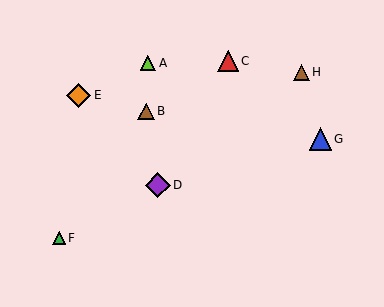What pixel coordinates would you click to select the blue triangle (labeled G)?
Click at (320, 139) to select the blue triangle G.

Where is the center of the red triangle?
The center of the red triangle is at (228, 61).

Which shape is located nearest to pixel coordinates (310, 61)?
The brown triangle (labeled H) at (301, 72) is nearest to that location.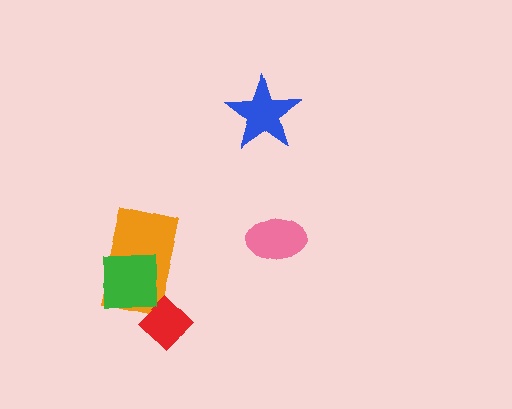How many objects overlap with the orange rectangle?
2 objects overlap with the orange rectangle.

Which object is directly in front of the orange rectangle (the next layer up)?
The red diamond is directly in front of the orange rectangle.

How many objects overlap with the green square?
2 objects overlap with the green square.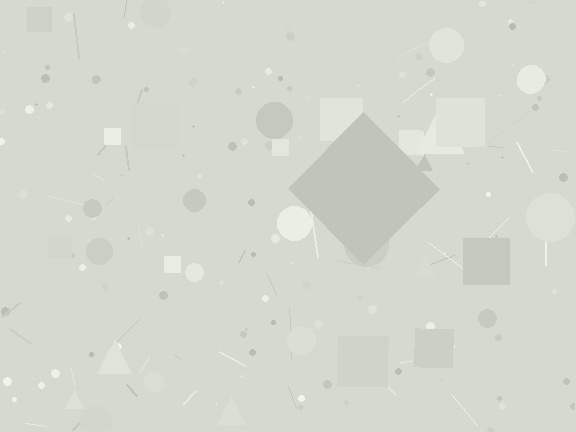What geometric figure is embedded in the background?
A diamond is embedded in the background.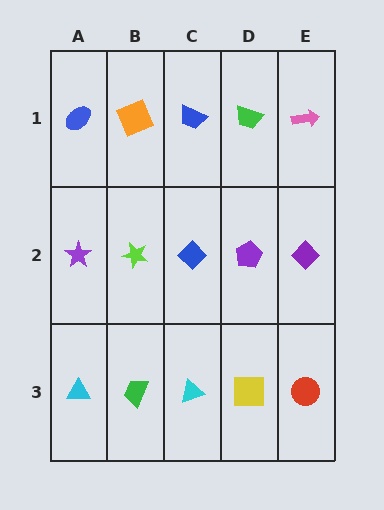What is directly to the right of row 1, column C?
A green trapezoid.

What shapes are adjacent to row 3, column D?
A purple pentagon (row 2, column D), a cyan triangle (row 3, column C), a red circle (row 3, column E).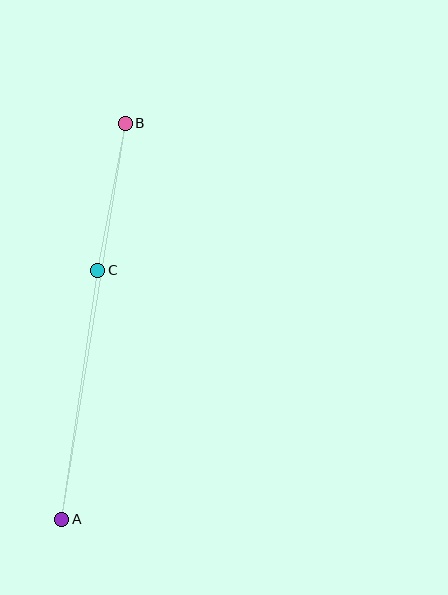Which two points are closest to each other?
Points B and C are closest to each other.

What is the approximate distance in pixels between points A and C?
The distance between A and C is approximately 252 pixels.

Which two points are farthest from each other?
Points A and B are farthest from each other.